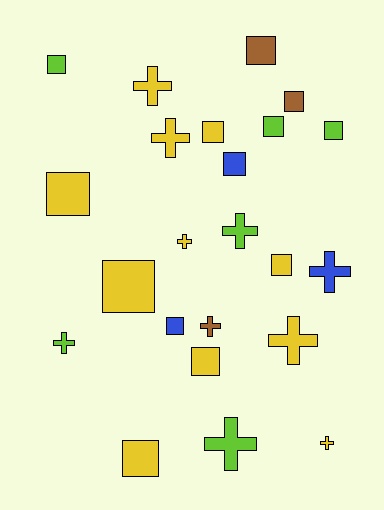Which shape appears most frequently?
Square, with 13 objects.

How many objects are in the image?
There are 23 objects.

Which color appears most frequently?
Yellow, with 11 objects.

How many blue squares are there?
There are 2 blue squares.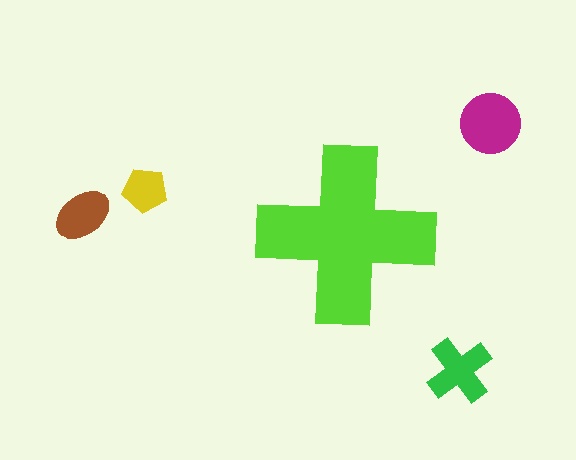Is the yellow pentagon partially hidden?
No, the yellow pentagon is fully visible.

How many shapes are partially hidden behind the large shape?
0 shapes are partially hidden.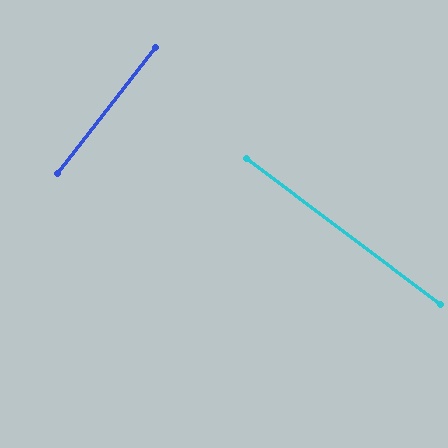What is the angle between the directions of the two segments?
Approximately 89 degrees.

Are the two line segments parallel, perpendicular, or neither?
Perpendicular — they meet at approximately 89°.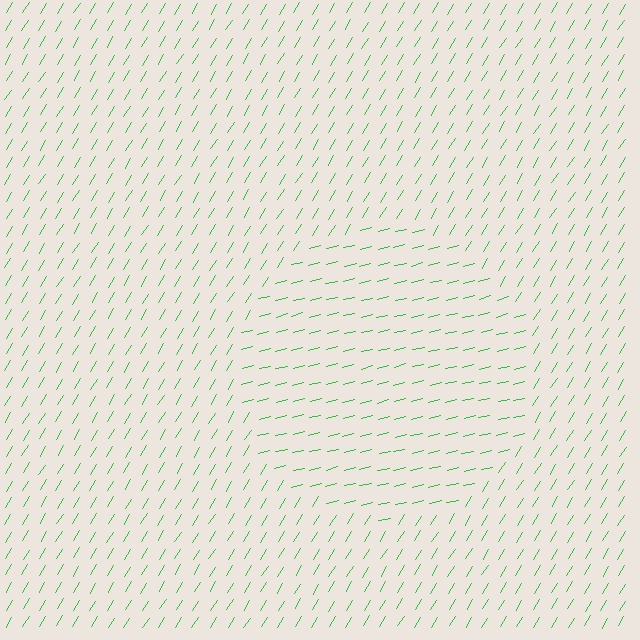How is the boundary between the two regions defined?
The boundary is defined purely by a change in line orientation (approximately 45 degrees difference). All lines are the same color and thickness.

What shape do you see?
I see a circle.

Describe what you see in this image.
The image is filled with small green line segments. A circle region in the image has lines oriented differently from the surrounding lines, creating a visible texture boundary.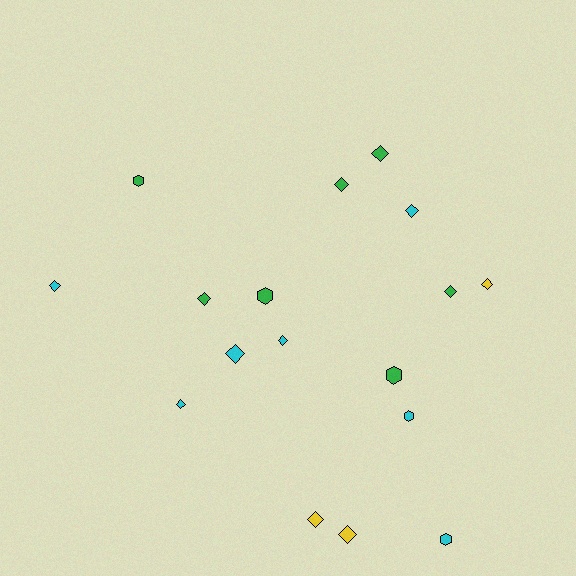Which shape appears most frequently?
Diamond, with 12 objects.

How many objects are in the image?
There are 17 objects.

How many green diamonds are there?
There are 4 green diamonds.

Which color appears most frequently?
Green, with 7 objects.